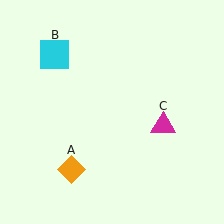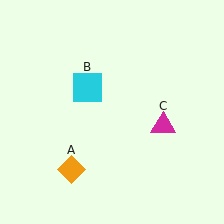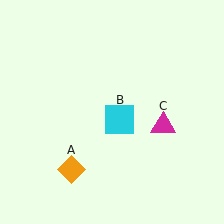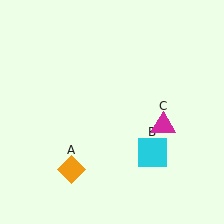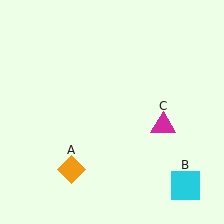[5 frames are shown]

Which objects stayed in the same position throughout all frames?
Orange diamond (object A) and magenta triangle (object C) remained stationary.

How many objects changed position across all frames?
1 object changed position: cyan square (object B).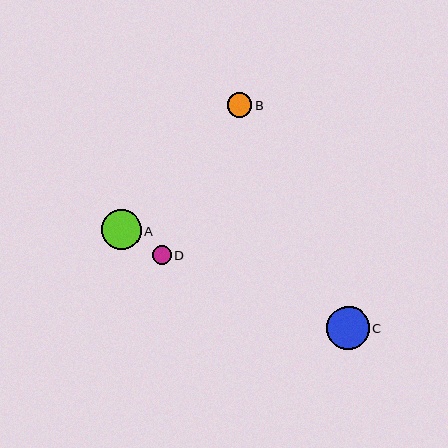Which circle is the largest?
Circle C is the largest with a size of approximately 43 pixels.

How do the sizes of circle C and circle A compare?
Circle C and circle A are approximately the same size.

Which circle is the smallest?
Circle D is the smallest with a size of approximately 19 pixels.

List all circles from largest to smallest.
From largest to smallest: C, A, B, D.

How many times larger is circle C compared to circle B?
Circle C is approximately 1.7 times the size of circle B.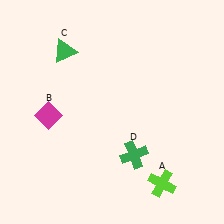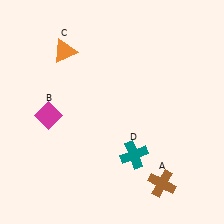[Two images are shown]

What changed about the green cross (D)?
In Image 1, D is green. In Image 2, it changed to teal.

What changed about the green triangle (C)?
In Image 1, C is green. In Image 2, it changed to orange.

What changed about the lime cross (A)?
In Image 1, A is lime. In Image 2, it changed to brown.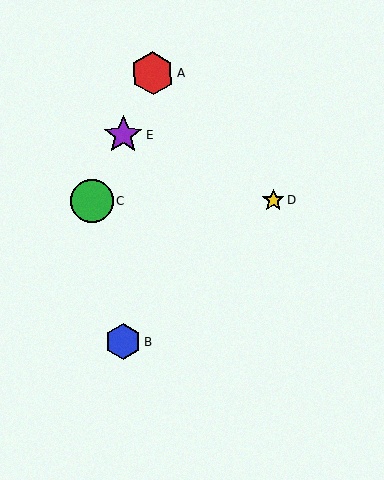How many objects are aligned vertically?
2 objects (B, E) are aligned vertically.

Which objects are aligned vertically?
Objects B, E are aligned vertically.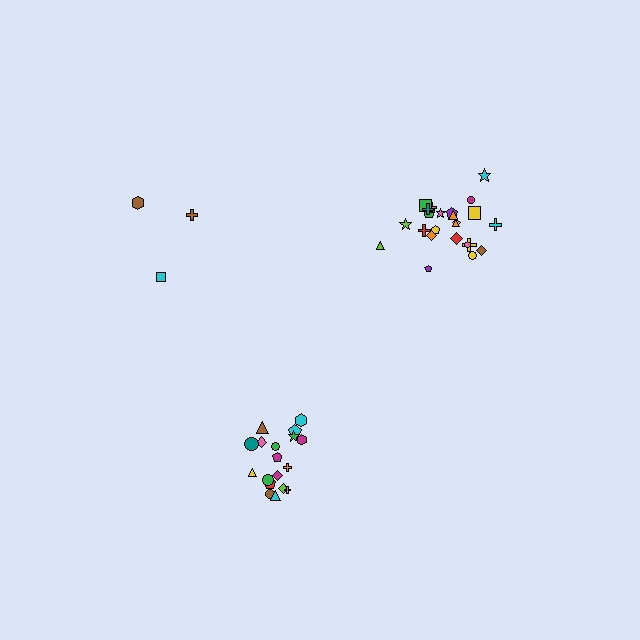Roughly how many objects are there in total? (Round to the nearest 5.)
Roughly 45 objects in total.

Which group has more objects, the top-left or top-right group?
The top-right group.